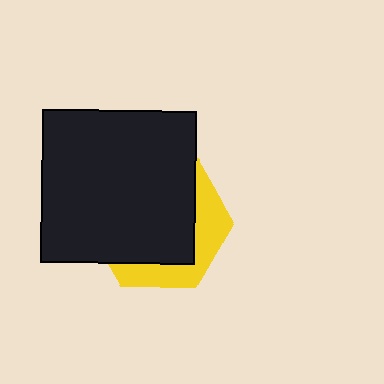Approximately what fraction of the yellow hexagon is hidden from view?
Roughly 69% of the yellow hexagon is hidden behind the black square.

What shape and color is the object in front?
The object in front is a black square.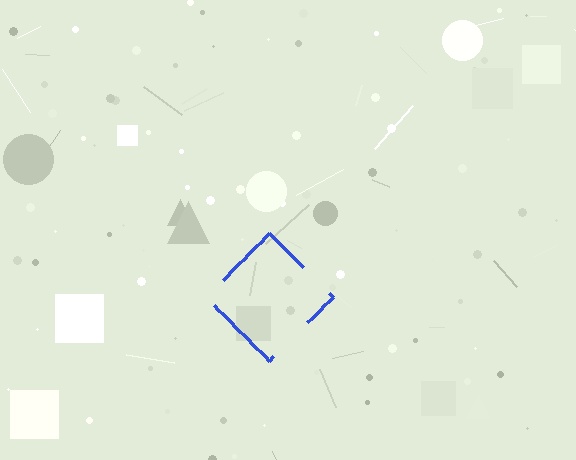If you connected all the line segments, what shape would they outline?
They would outline a diamond.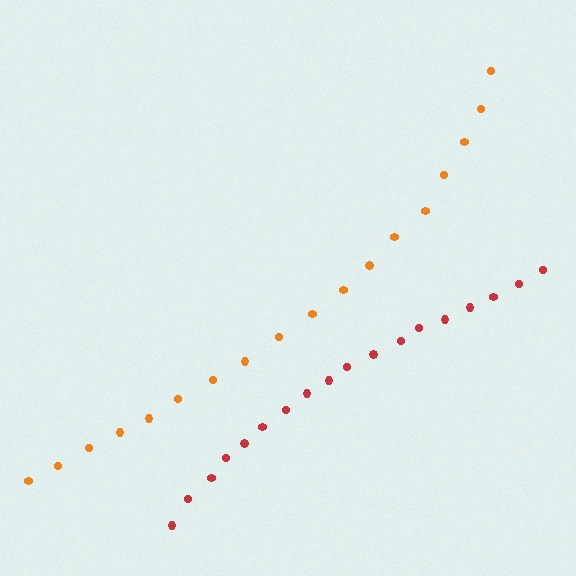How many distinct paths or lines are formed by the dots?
There are 2 distinct paths.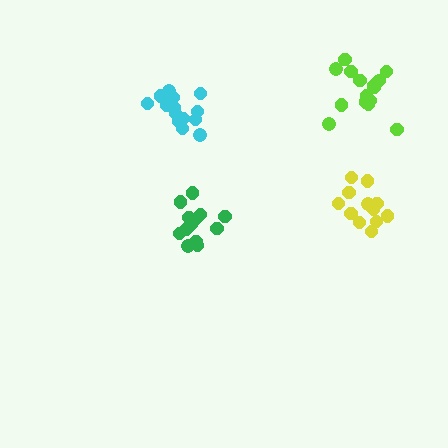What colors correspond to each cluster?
The clusters are colored: yellow, lime, green, cyan.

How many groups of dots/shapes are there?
There are 4 groups.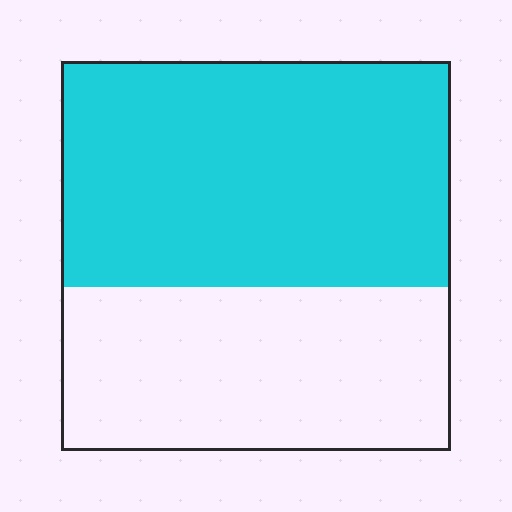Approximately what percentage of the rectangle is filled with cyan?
Approximately 60%.